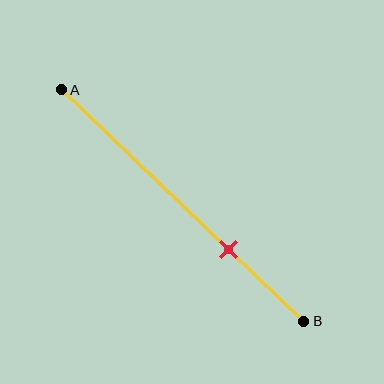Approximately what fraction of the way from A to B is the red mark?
The red mark is approximately 70% of the way from A to B.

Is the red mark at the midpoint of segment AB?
No, the mark is at about 70% from A, not at the 50% midpoint.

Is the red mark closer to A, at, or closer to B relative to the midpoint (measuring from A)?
The red mark is closer to point B than the midpoint of segment AB.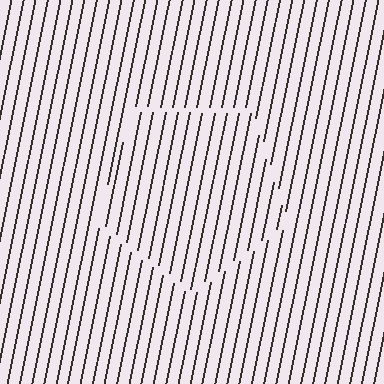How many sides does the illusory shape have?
5 sides — the line-ends trace a pentagon.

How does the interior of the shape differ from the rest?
The interior of the shape contains the same grating, shifted by half a period — the contour is defined by the phase discontinuity where line-ends from the inner and outer gratings abut.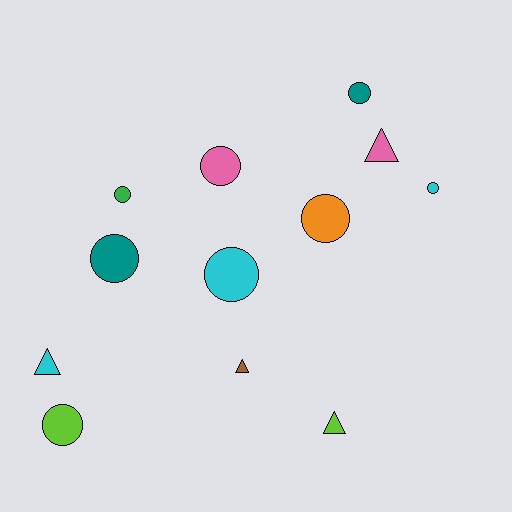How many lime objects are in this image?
There are 2 lime objects.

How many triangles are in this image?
There are 4 triangles.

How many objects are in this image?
There are 12 objects.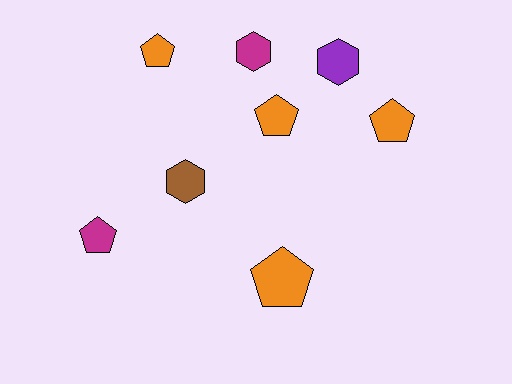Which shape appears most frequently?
Pentagon, with 5 objects.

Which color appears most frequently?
Orange, with 4 objects.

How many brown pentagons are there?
There are no brown pentagons.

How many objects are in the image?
There are 8 objects.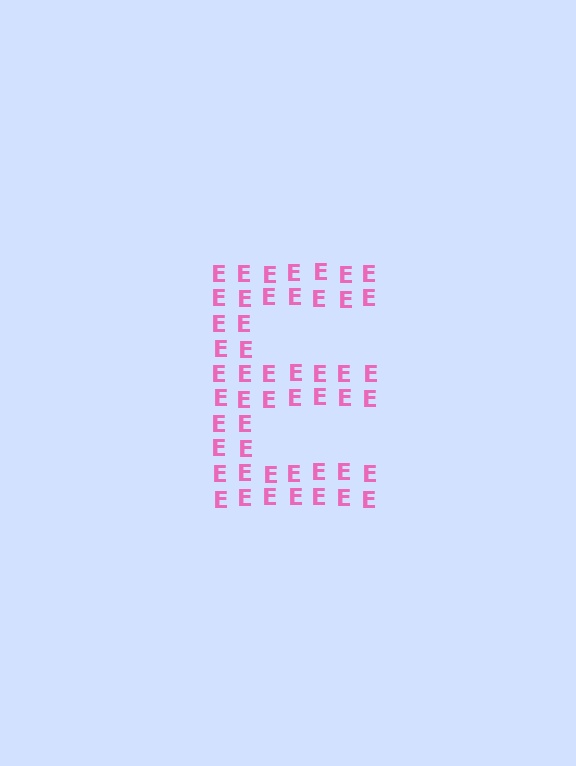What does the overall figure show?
The overall figure shows the letter E.